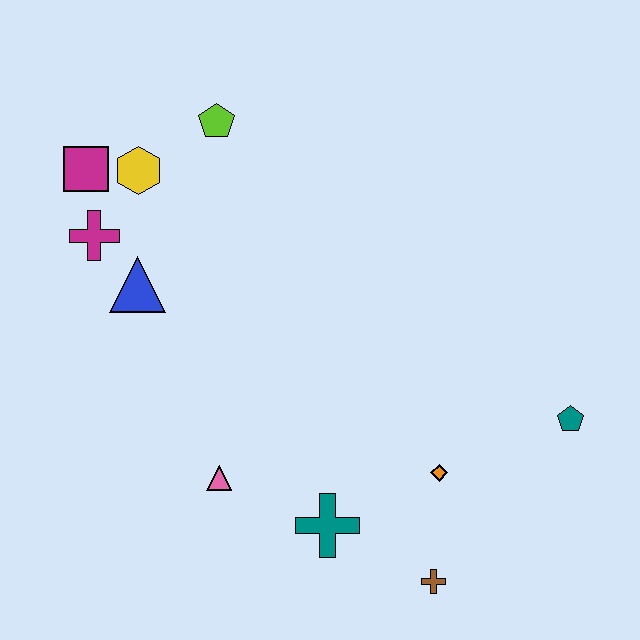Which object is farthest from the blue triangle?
The teal pentagon is farthest from the blue triangle.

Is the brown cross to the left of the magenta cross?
No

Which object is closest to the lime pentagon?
The yellow hexagon is closest to the lime pentagon.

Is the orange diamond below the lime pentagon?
Yes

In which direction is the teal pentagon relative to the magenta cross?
The teal pentagon is to the right of the magenta cross.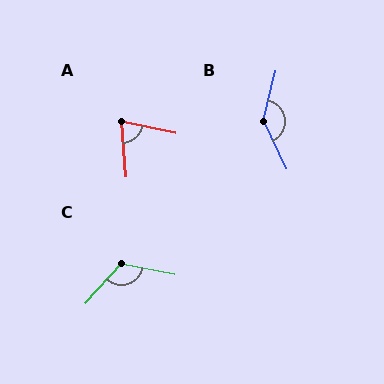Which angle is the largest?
B, at approximately 141 degrees.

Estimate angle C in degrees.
Approximately 121 degrees.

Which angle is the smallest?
A, at approximately 74 degrees.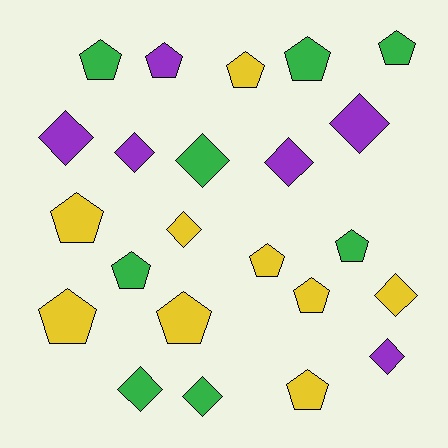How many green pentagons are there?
There are 5 green pentagons.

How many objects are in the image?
There are 23 objects.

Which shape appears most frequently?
Pentagon, with 13 objects.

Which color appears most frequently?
Yellow, with 9 objects.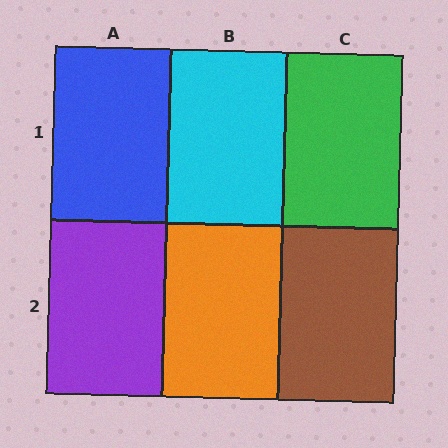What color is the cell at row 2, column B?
Orange.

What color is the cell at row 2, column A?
Purple.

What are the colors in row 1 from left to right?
Blue, cyan, green.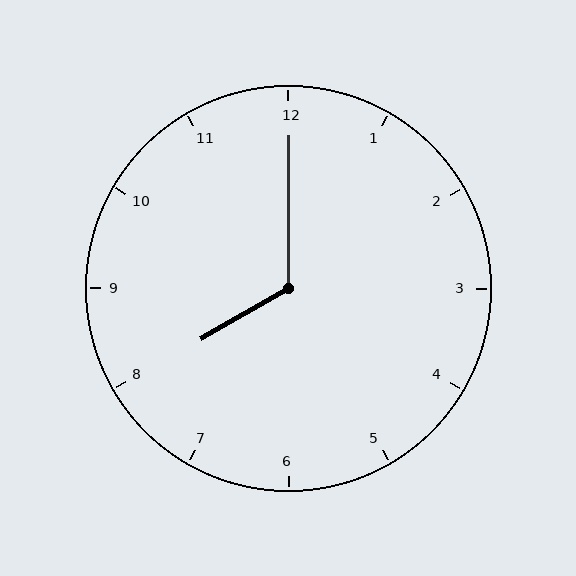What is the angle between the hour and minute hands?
Approximately 120 degrees.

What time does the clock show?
8:00.